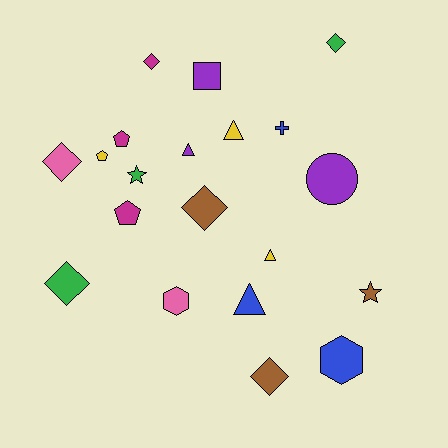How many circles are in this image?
There is 1 circle.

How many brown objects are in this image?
There are 3 brown objects.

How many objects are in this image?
There are 20 objects.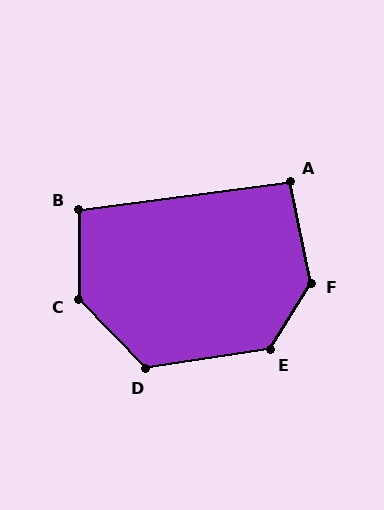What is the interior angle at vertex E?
Approximately 130 degrees (obtuse).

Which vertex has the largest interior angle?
F, at approximately 137 degrees.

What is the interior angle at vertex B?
Approximately 98 degrees (obtuse).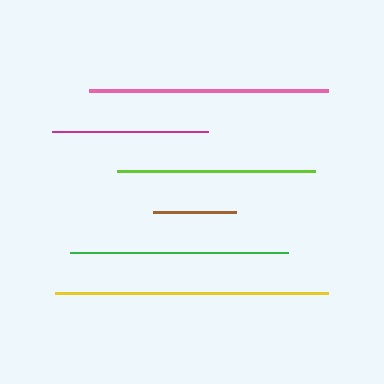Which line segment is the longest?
The yellow line is the longest at approximately 272 pixels.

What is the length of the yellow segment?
The yellow segment is approximately 272 pixels long.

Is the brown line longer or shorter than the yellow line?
The yellow line is longer than the brown line.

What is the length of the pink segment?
The pink segment is approximately 239 pixels long.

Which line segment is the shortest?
The brown line is the shortest at approximately 83 pixels.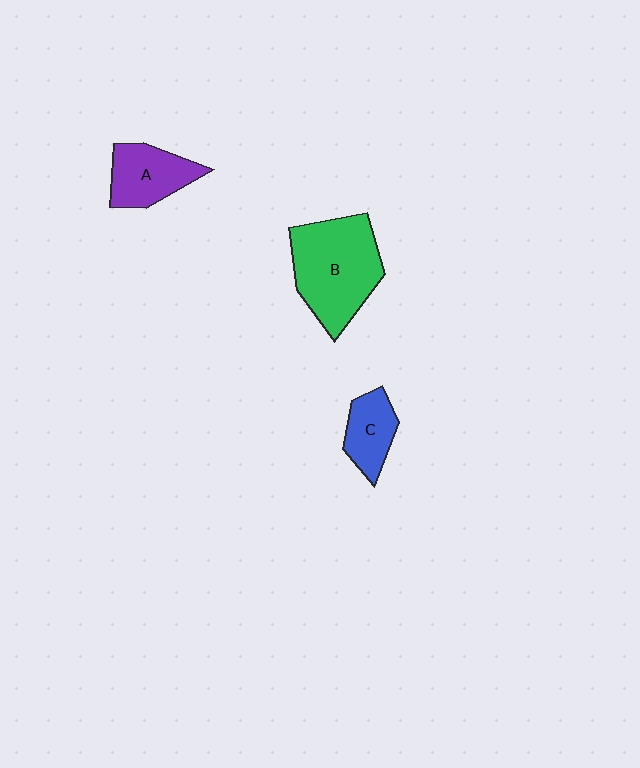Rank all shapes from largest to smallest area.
From largest to smallest: B (green), A (purple), C (blue).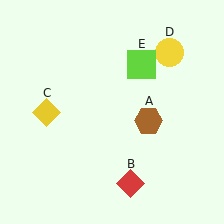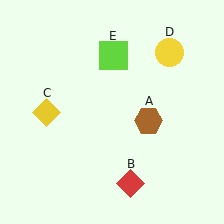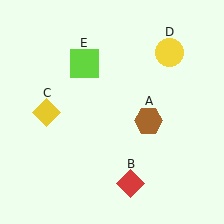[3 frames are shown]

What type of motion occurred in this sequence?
The lime square (object E) rotated counterclockwise around the center of the scene.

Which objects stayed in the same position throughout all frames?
Brown hexagon (object A) and red diamond (object B) and yellow diamond (object C) and yellow circle (object D) remained stationary.